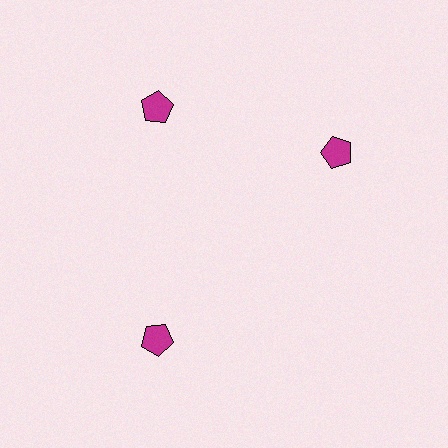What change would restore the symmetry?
The symmetry would be restored by rotating it back into even spacing with its neighbors so that all 3 pentagons sit at equal angles and equal distance from the center.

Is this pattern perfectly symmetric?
No. The 3 magenta pentagons are arranged in a ring, but one element near the 3 o'clock position is rotated out of alignment along the ring, breaking the 3-fold rotational symmetry.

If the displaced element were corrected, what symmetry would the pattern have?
It would have 3-fold rotational symmetry — the pattern would map onto itself every 120 degrees.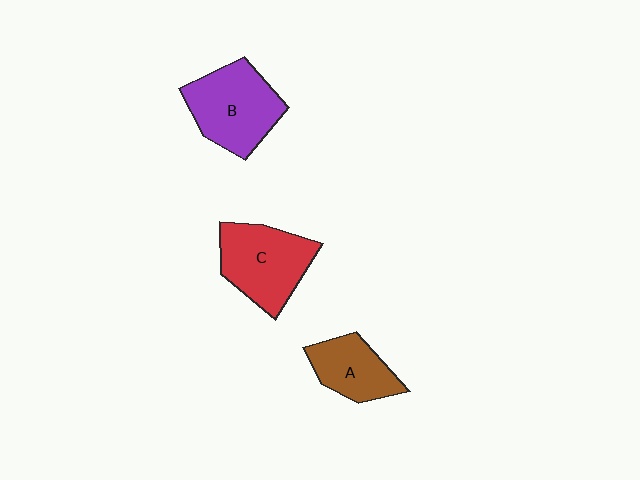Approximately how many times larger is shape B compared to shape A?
Approximately 1.5 times.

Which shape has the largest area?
Shape B (purple).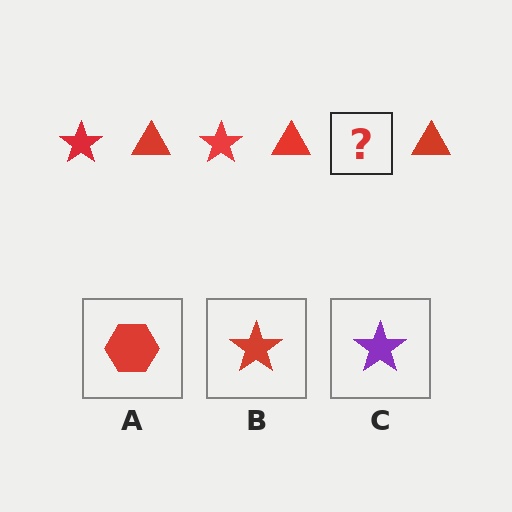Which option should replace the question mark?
Option B.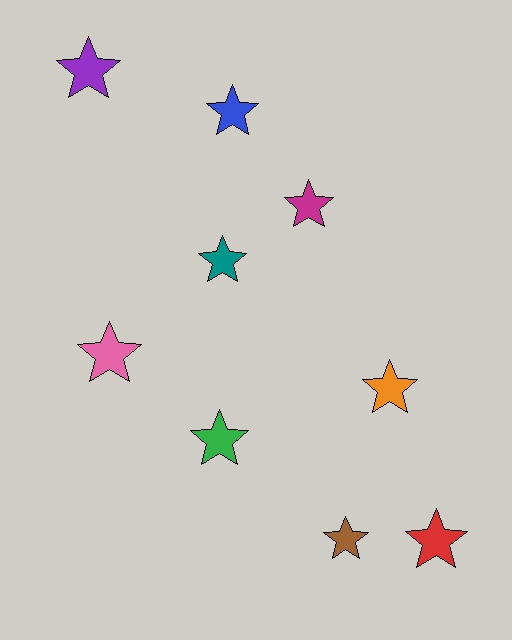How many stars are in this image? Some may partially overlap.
There are 9 stars.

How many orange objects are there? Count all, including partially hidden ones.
There is 1 orange object.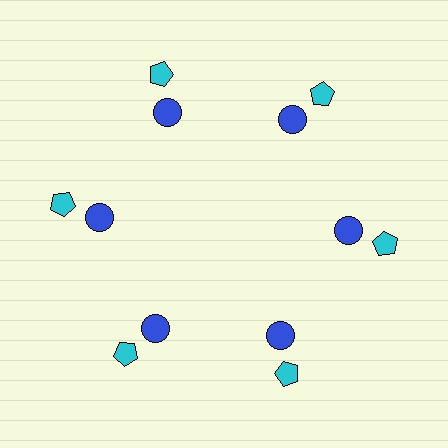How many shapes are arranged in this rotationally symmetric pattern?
There are 12 shapes, arranged in 6 groups of 2.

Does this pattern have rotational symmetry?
Yes, this pattern has 6-fold rotational symmetry. It looks the same after rotating 60 degrees around the center.